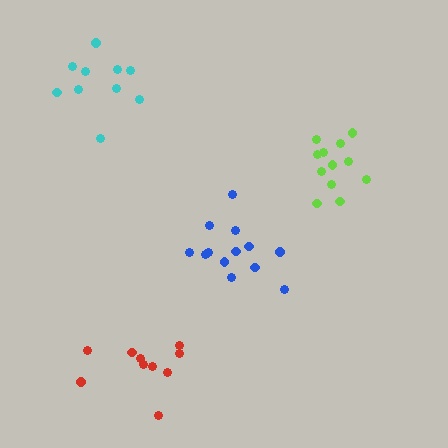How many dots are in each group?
Group 1: 10 dots, Group 2: 10 dots, Group 3: 12 dots, Group 4: 13 dots (45 total).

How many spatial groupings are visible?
There are 4 spatial groupings.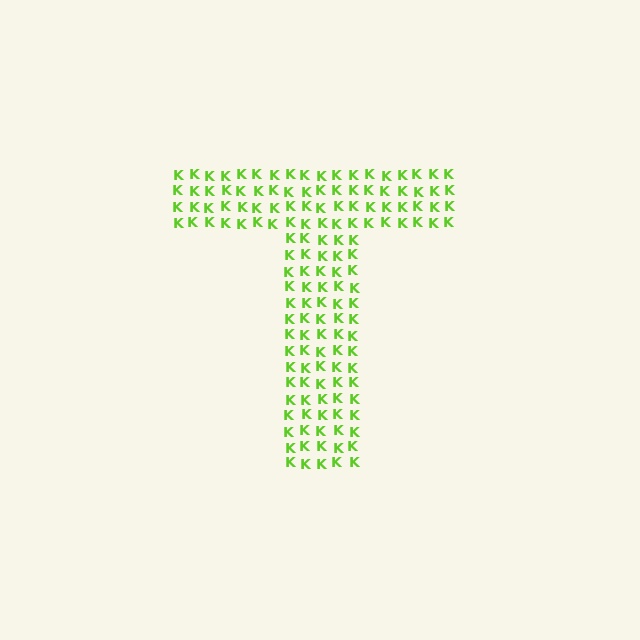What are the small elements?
The small elements are letter K's.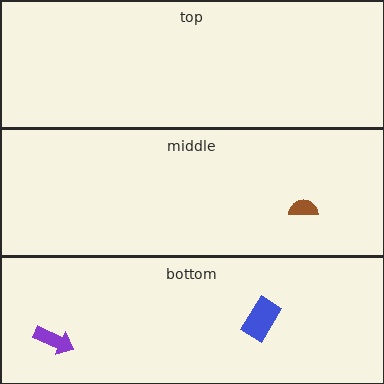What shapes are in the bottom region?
The purple arrow, the blue rectangle.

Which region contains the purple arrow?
The bottom region.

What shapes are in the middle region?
The brown semicircle.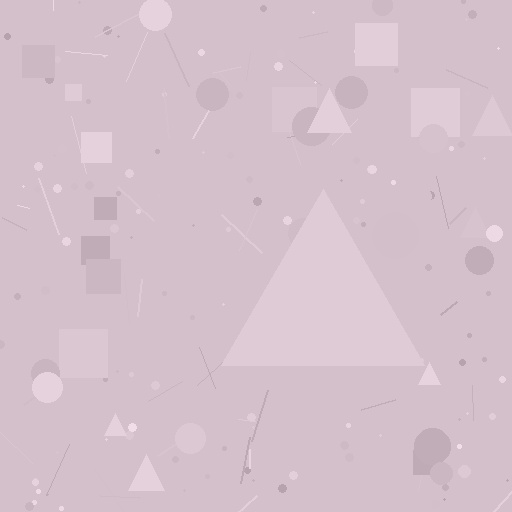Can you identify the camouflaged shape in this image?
The camouflaged shape is a triangle.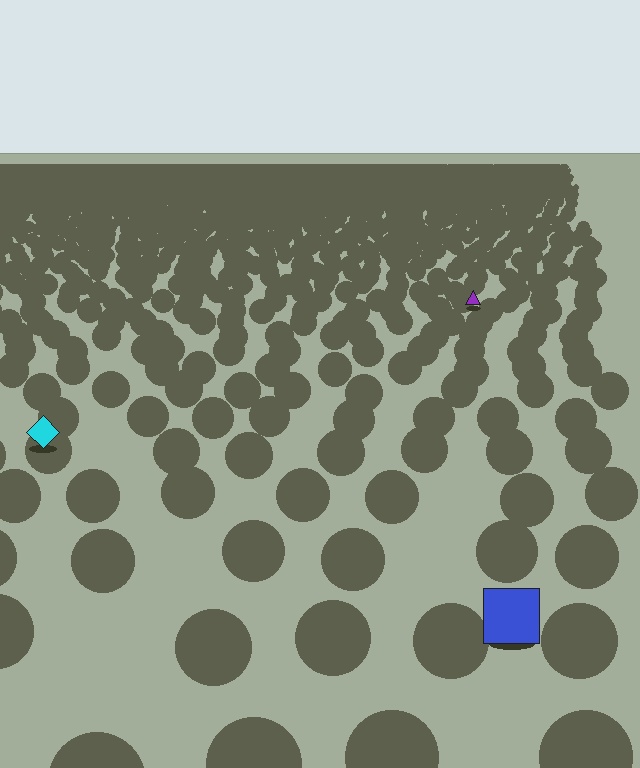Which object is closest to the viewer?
The blue square is closest. The texture marks near it are larger and more spread out.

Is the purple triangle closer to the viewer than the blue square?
No. The blue square is closer — you can tell from the texture gradient: the ground texture is coarser near it.